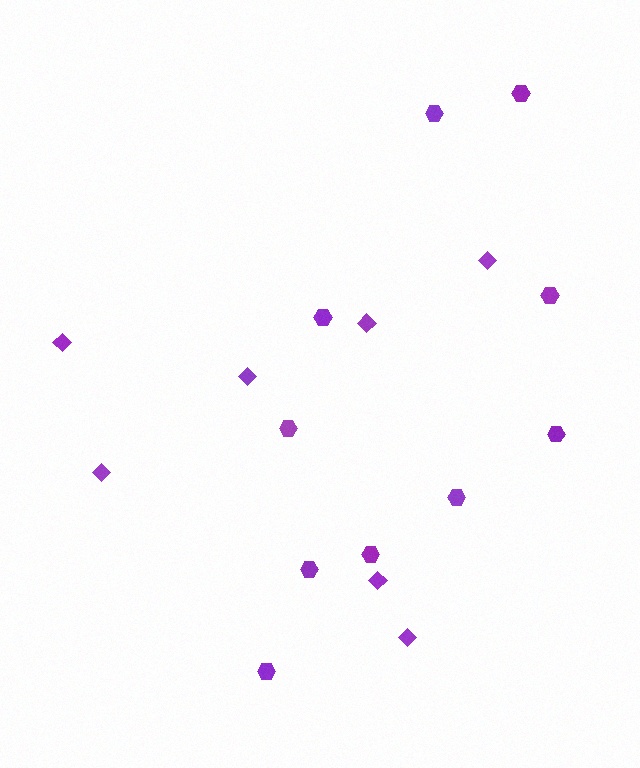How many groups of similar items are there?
There are 2 groups: one group of hexagons (10) and one group of diamonds (7).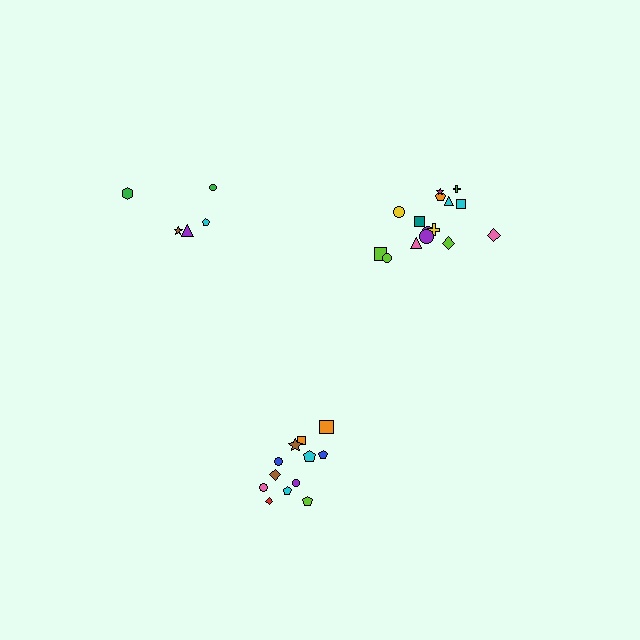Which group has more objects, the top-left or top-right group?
The top-right group.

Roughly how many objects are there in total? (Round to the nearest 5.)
Roughly 30 objects in total.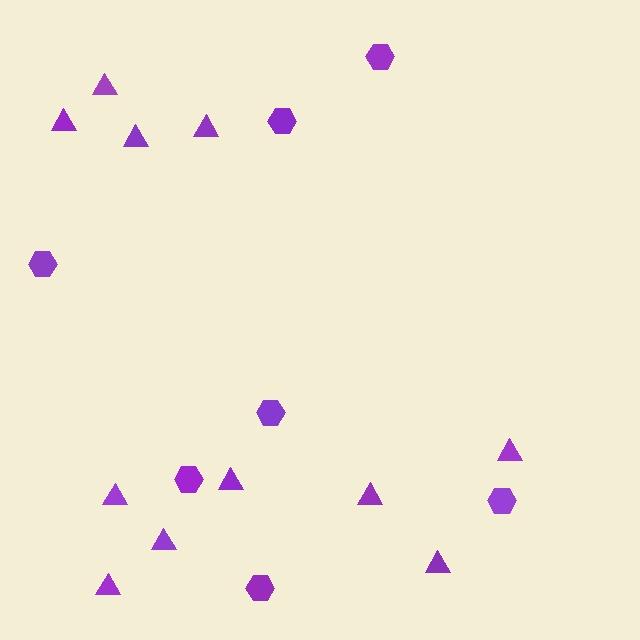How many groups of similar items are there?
There are 2 groups: one group of hexagons (7) and one group of triangles (11).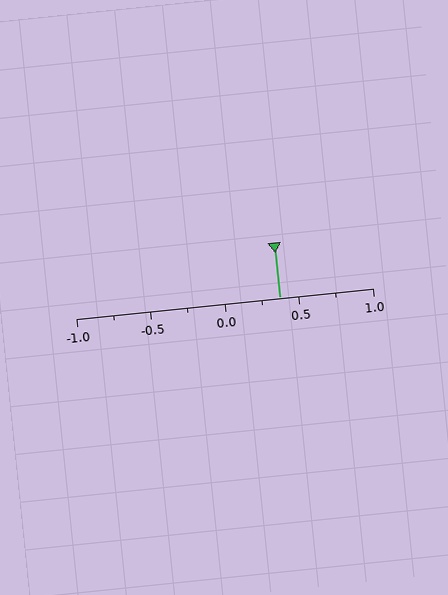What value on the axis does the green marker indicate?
The marker indicates approximately 0.38.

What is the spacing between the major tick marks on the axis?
The major ticks are spaced 0.5 apart.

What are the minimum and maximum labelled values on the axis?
The axis runs from -1.0 to 1.0.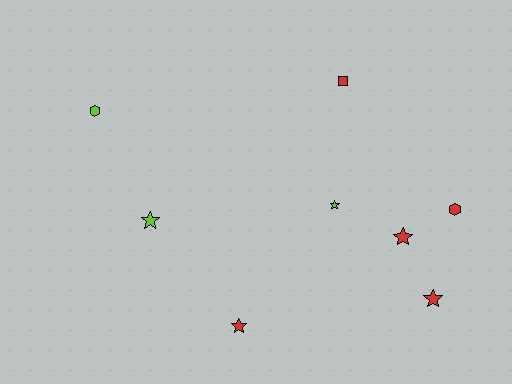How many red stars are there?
There are 3 red stars.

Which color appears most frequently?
Red, with 5 objects.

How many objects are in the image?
There are 8 objects.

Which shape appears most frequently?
Star, with 5 objects.